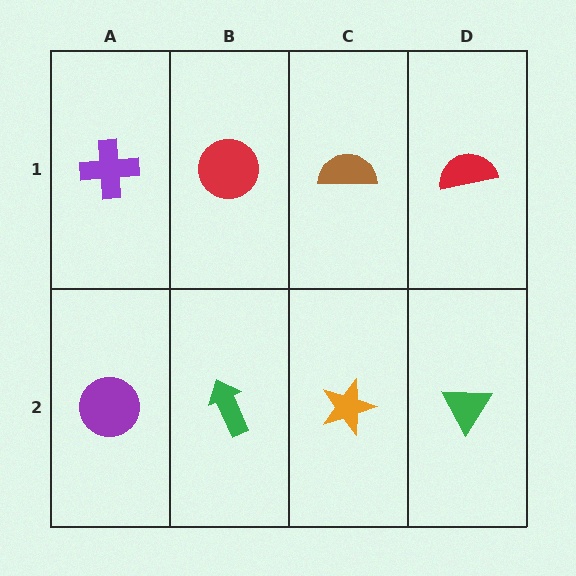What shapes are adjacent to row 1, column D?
A green triangle (row 2, column D), a brown semicircle (row 1, column C).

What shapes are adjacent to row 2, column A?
A purple cross (row 1, column A), a green arrow (row 2, column B).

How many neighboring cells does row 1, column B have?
3.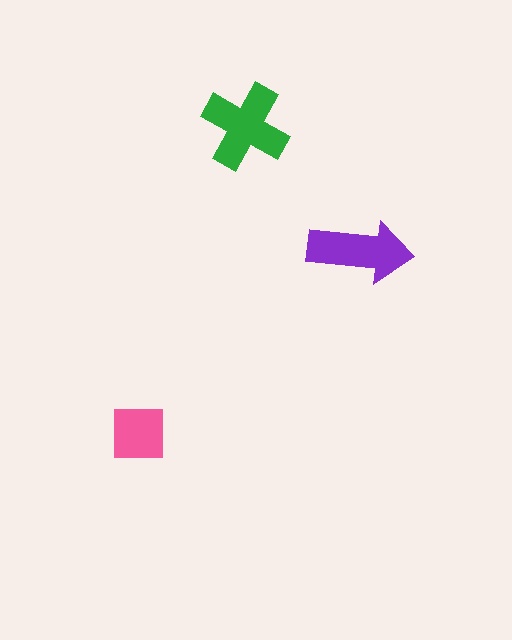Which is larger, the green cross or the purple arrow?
The green cross.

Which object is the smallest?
The pink square.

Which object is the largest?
The green cross.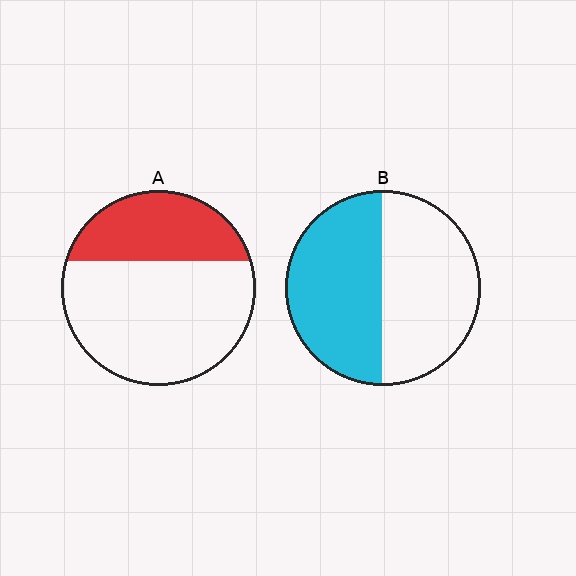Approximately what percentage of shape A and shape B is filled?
A is approximately 35% and B is approximately 50%.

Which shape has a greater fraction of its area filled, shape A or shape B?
Shape B.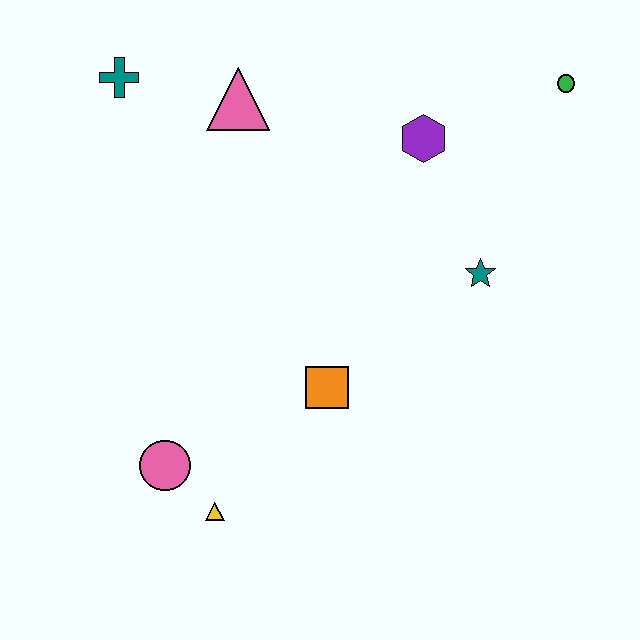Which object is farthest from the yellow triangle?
The green circle is farthest from the yellow triangle.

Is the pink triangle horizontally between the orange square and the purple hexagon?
No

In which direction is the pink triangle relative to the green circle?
The pink triangle is to the left of the green circle.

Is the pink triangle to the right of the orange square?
No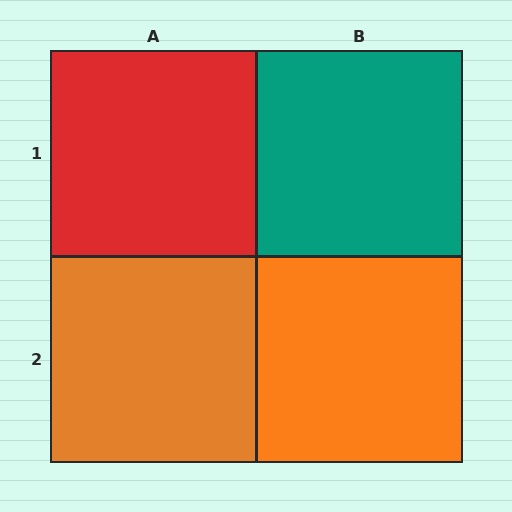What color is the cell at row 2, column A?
Orange.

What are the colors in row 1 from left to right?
Red, teal.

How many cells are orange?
2 cells are orange.